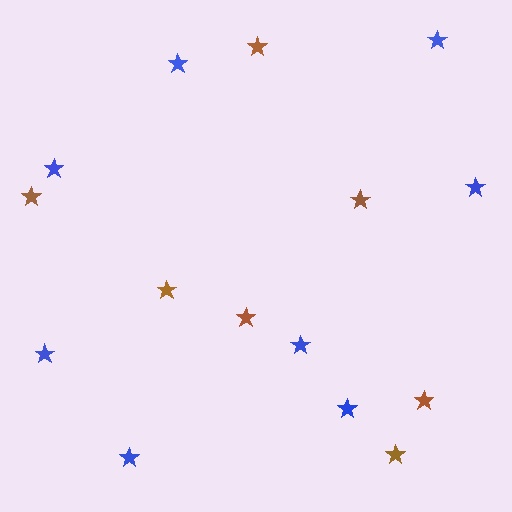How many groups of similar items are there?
There are 2 groups: one group of blue stars (8) and one group of brown stars (7).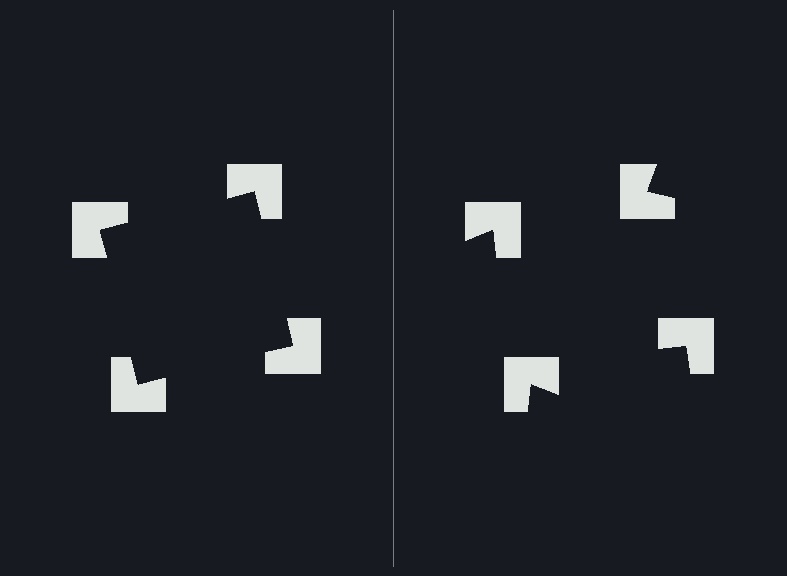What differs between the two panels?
The notched squares are positioned identically on both sides; only the wedge orientations differ. On the left they align to a square; on the right they are misaligned.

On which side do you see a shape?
An illusory square appears on the left side. On the right side the wedge cuts are rotated, so no coherent shape forms.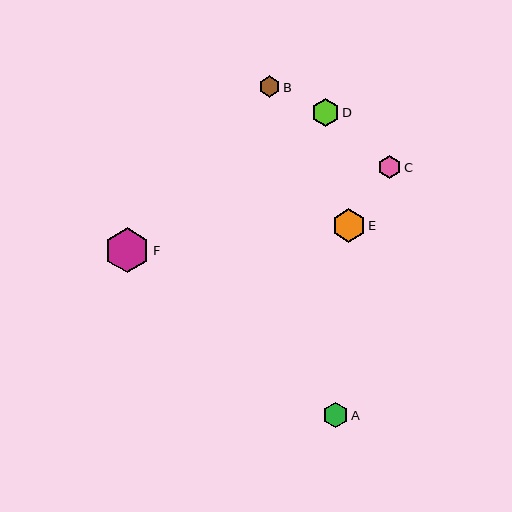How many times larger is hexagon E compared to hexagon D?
Hexagon E is approximately 1.2 times the size of hexagon D.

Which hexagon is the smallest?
Hexagon B is the smallest with a size of approximately 22 pixels.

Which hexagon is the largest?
Hexagon F is the largest with a size of approximately 45 pixels.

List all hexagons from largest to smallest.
From largest to smallest: F, E, D, A, C, B.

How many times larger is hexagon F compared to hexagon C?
Hexagon F is approximately 1.9 times the size of hexagon C.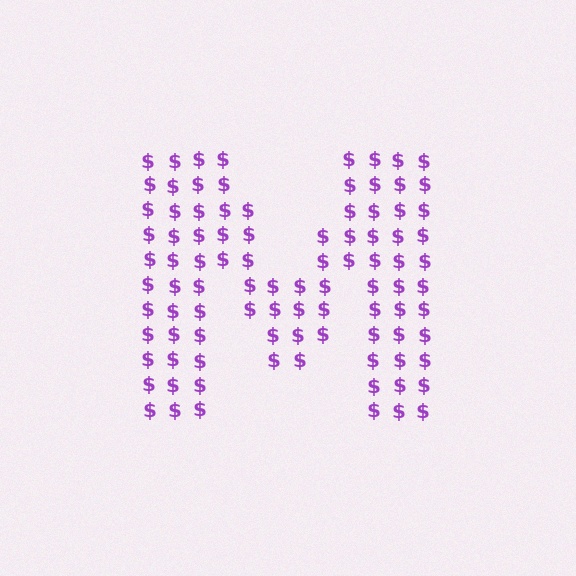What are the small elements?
The small elements are dollar signs.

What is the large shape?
The large shape is the letter M.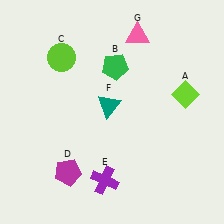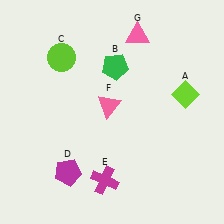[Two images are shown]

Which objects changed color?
E changed from purple to magenta. F changed from teal to pink.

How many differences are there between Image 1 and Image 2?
There are 2 differences between the two images.